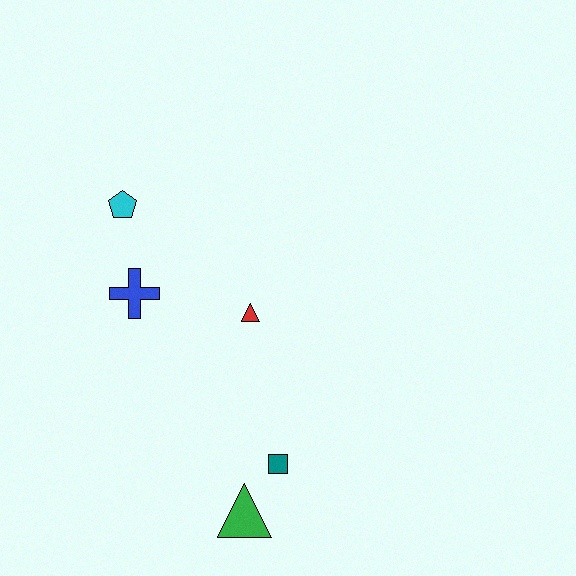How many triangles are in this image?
There are 2 triangles.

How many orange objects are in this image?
There are no orange objects.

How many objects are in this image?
There are 5 objects.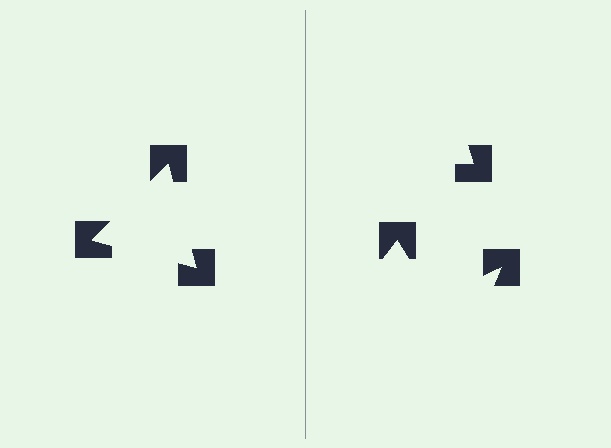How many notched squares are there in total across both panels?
6 — 3 on each side.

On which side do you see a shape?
An illusory triangle appears on the left side. On the right side the wedge cuts are rotated, so no coherent shape forms.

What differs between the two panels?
The notched squares are positioned identically on both sides; only the wedge orientations differ. On the left they align to a triangle; on the right they are misaligned.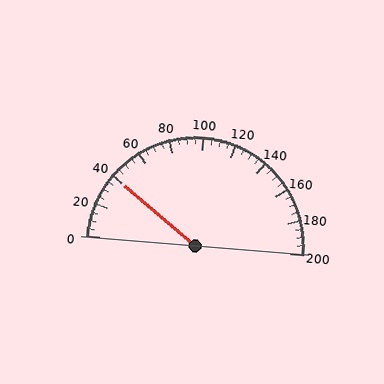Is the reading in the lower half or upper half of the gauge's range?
The reading is in the lower half of the range (0 to 200).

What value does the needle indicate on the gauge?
The needle indicates approximately 40.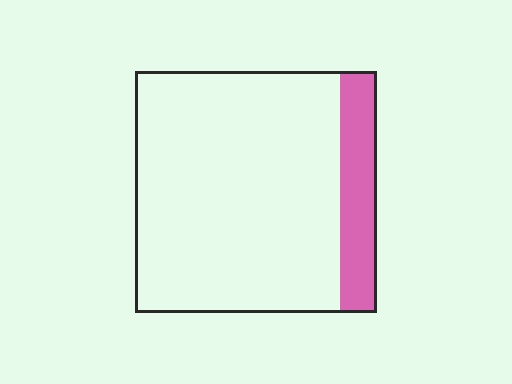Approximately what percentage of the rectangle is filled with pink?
Approximately 15%.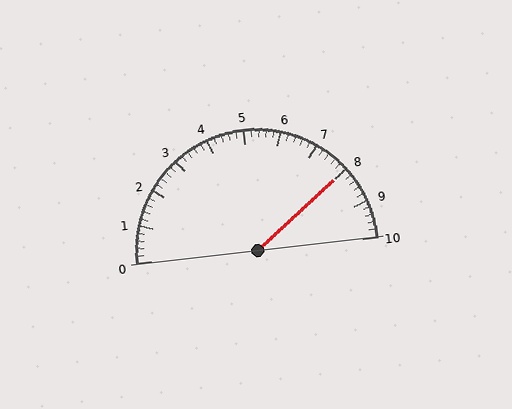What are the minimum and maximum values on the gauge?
The gauge ranges from 0 to 10.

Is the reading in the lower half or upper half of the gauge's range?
The reading is in the upper half of the range (0 to 10).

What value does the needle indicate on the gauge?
The needle indicates approximately 8.0.